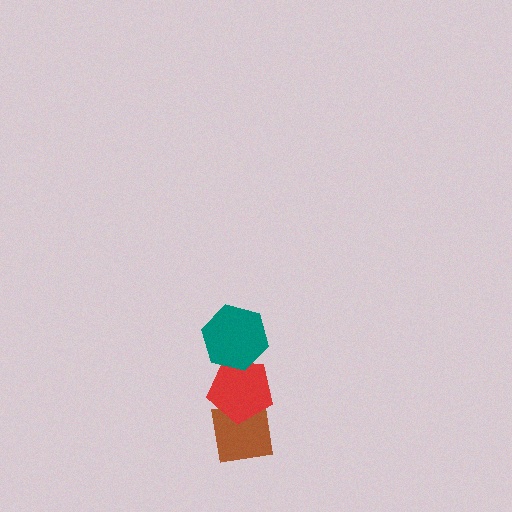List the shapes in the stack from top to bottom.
From top to bottom: the teal hexagon, the red pentagon, the brown square.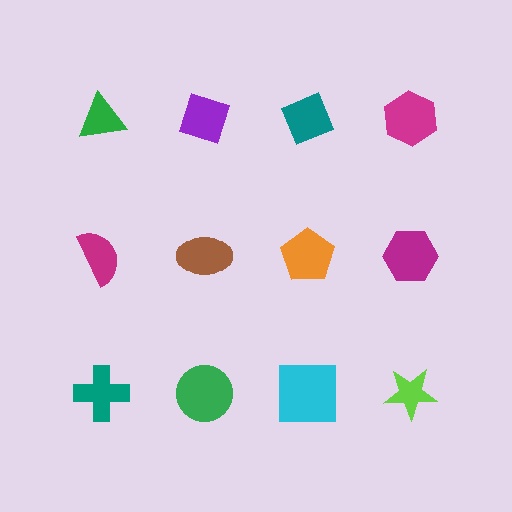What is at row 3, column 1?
A teal cross.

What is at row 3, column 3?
A cyan square.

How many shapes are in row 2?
4 shapes.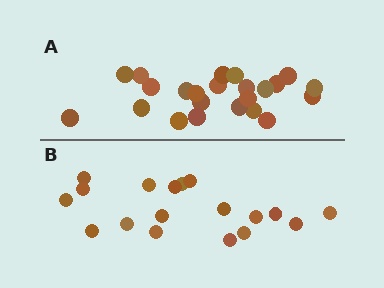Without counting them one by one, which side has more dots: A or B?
Region A (the top region) has more dots.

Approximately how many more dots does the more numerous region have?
Region A has about 5 more dots than region B.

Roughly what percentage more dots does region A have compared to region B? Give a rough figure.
About 30% more.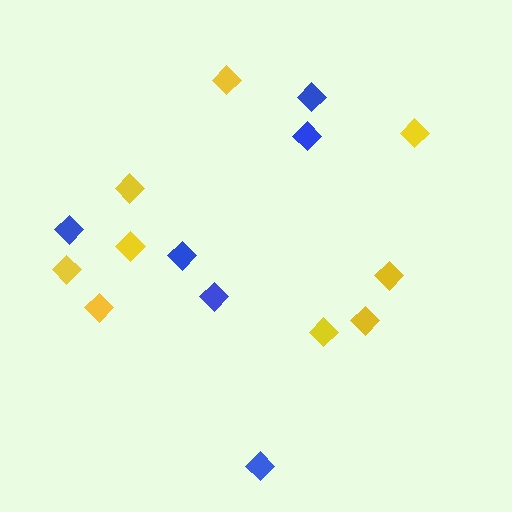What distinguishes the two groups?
There are 2 groups: one group of yellow diamonds (9) and one group of blue diamonds (6).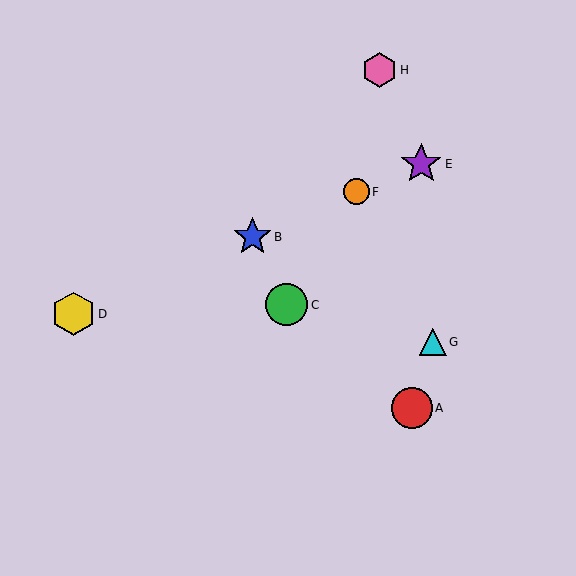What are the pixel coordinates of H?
Object H is at (380, 70).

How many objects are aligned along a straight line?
4 objects (B, D, E, F) are aligned along a straight line.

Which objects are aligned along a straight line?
Objects B, D, E, F are aligned along a straight line.